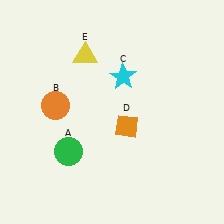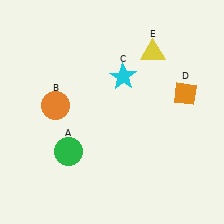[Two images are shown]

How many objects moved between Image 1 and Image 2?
2 objects moved between the two images.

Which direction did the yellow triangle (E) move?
The yellow triangle (E) moved right.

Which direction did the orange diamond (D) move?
The orange diamond (D) moved right.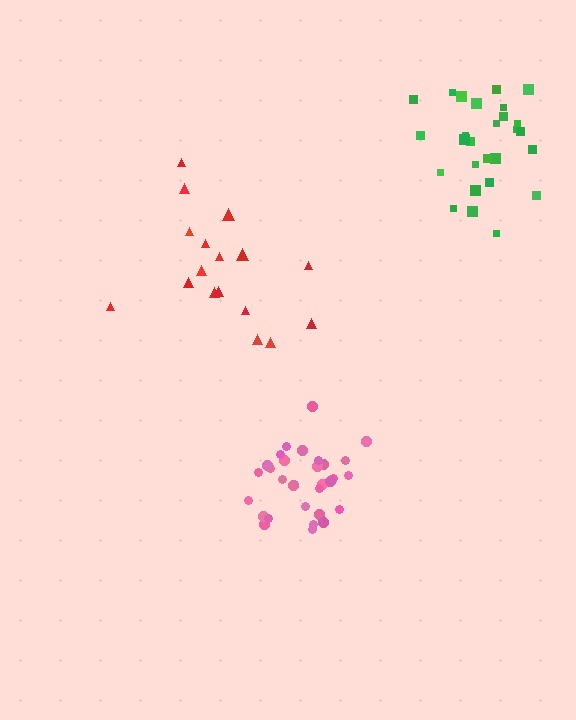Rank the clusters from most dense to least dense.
pink, green, red.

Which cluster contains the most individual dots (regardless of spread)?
Pink (31).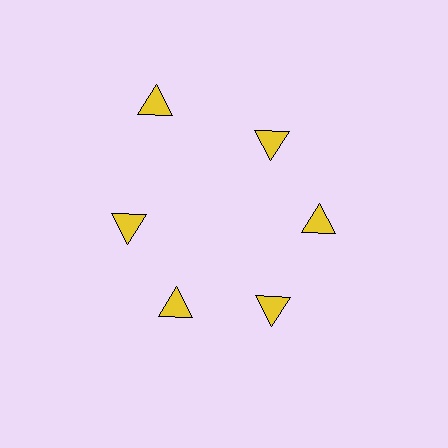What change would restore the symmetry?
The symmetry would be restored by moving it inward, back onto the ring so that all 6 triangles sit at equal angles and equal distance from the center.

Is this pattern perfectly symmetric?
No. The 6 yellow triangles are arranged in a ring, but one element near the 11 o'clock position is pushed outward from the center, breaking the 6-fold rotational symmetry.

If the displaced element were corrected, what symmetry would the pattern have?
It would have 6-fold rotational symmetry — the pattern would map onto itself every 60 degrees.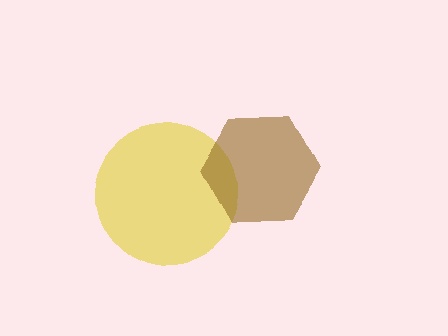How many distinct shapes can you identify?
There are 2 distinct shapes: a yellow circle, a brown hexagon.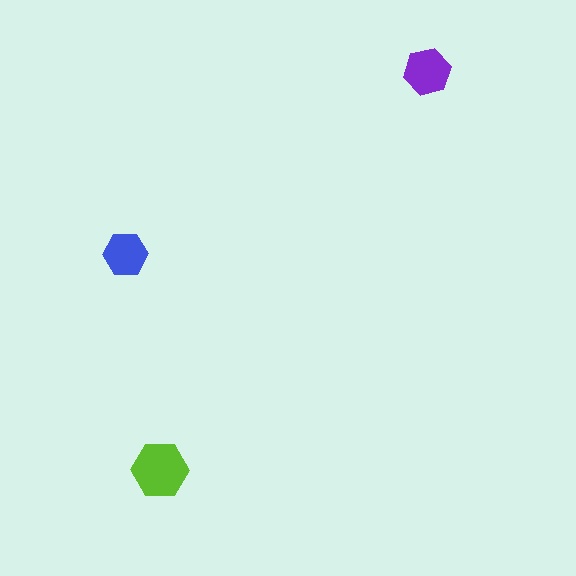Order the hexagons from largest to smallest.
the lime one, the purple one, the blue one.